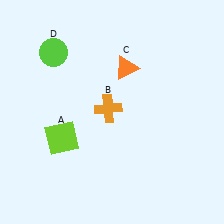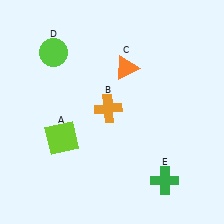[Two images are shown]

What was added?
A green cross (E) was added in Image 2.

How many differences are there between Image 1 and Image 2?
There is 1 difference between the two images.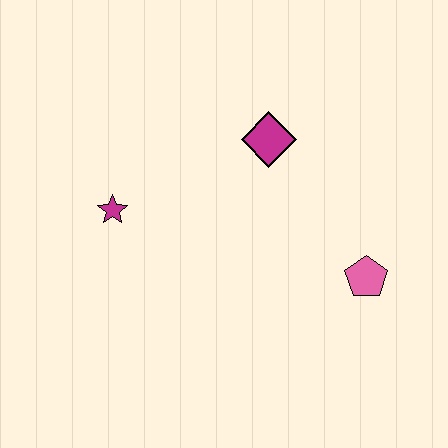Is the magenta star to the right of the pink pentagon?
No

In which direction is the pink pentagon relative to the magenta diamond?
The pink pentagon is below the magenta diamond.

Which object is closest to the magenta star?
The magenta diamond is closest to the magenta star.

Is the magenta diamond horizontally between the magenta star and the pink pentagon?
Yes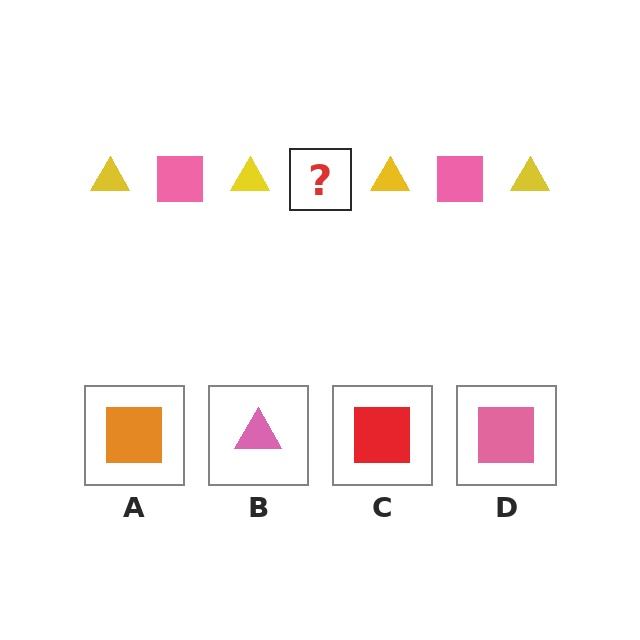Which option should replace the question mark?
Option D.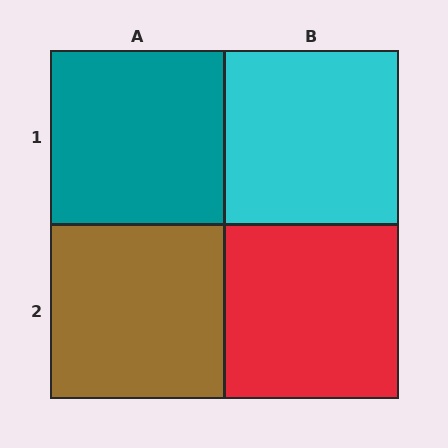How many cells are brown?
1 cell is brown.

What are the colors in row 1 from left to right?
Teal, cyan.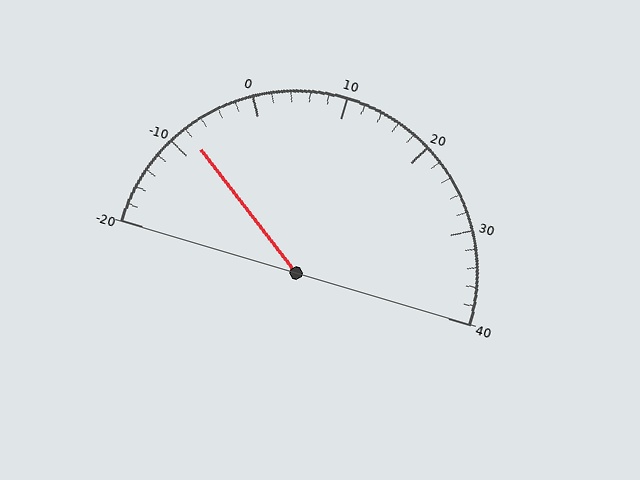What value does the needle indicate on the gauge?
The needle indicates approximately -8.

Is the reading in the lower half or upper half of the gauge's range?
The reading is in the lower half of the range (-20 to 40).